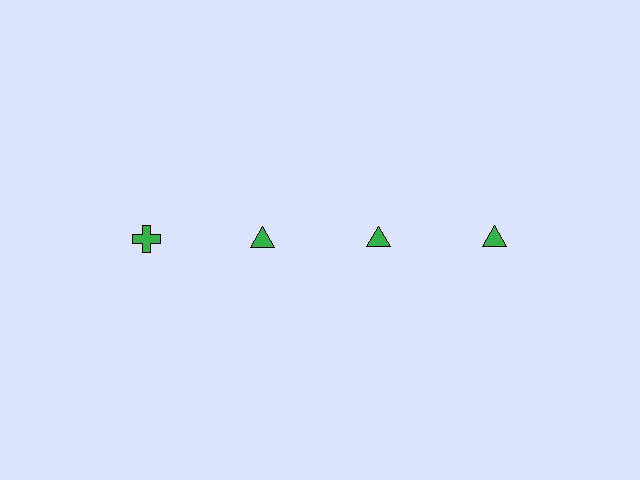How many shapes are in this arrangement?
There are 4 shapes arranged in a grid pattern.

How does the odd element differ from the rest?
It has a different shape: cross instead of triangle.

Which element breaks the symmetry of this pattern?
The green cross in the top row, leftmost column breaks the symmetry. All other shapes are green triangles.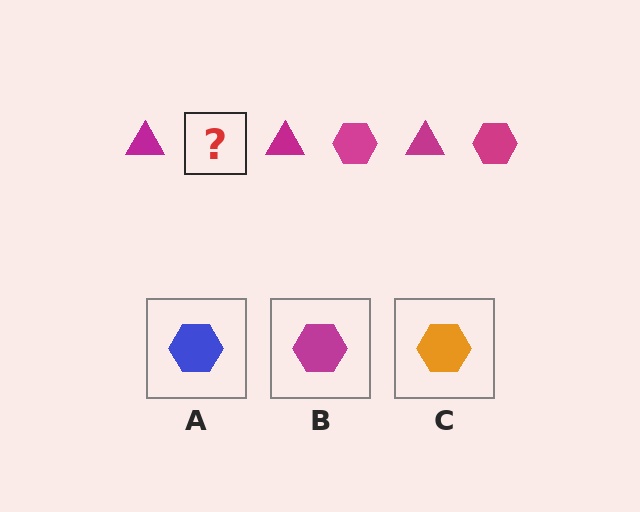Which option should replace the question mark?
Option B.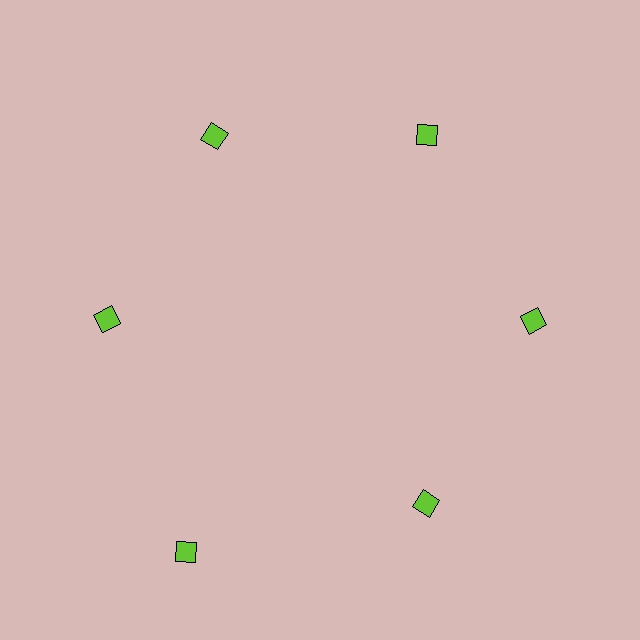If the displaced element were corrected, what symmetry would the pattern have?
It would have 6-fold rotational symmetry — the pattern would map onto itself every 60 degrees.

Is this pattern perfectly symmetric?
No. The 6 lime squares are arranged in a ring, but one element near the 7 o'clock position is pushed outward from the center, breaking the 6-fold rotational symmetry.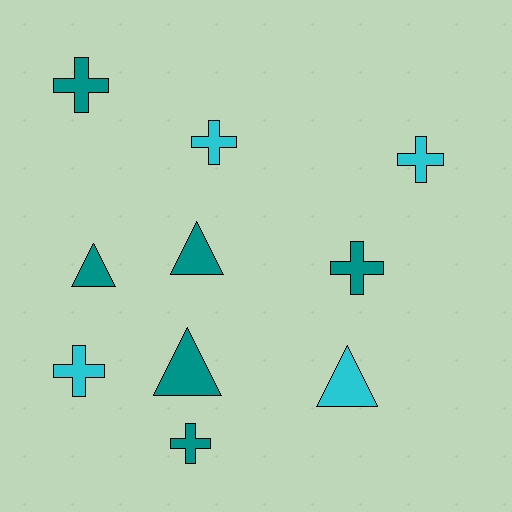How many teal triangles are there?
There are 3 teal triangles.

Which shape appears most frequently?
Cross, with 6 objects.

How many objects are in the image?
There are 10 objects.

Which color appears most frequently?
Teal, with 6 objects.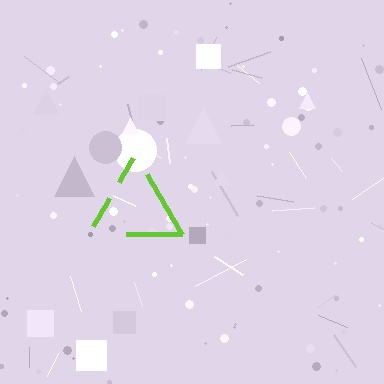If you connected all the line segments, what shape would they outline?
They would outline a triangle.